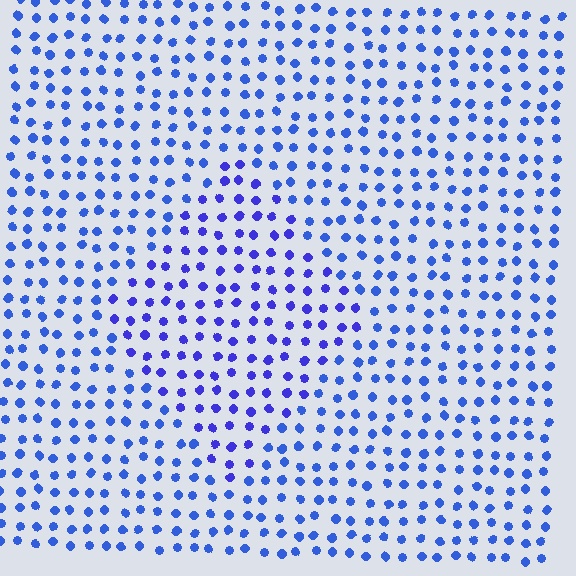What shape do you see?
I see a diamond.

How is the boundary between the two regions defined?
The boundary is defined purely by a slight shift in hue (about 19 degrees). Spacing, size, and orientation are identical on both sides.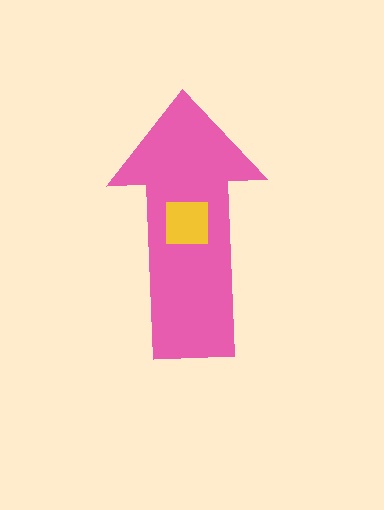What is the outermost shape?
The pink arrow.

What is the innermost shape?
The yellow square.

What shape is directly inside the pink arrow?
The yellow square.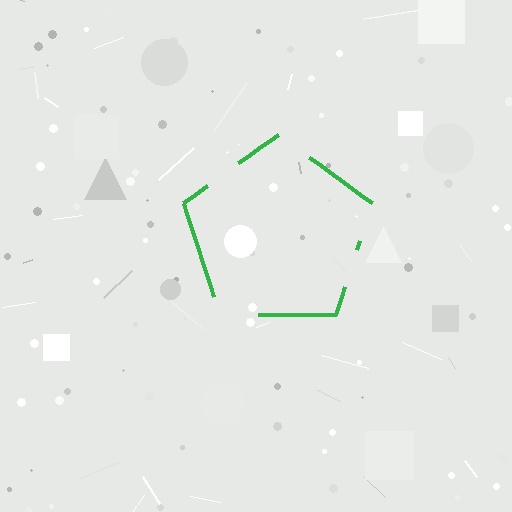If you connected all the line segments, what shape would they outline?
They would outline a pentagon.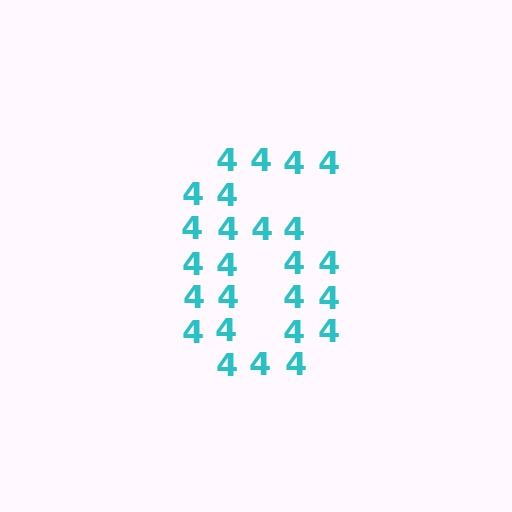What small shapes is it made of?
It is made of small digit 4's.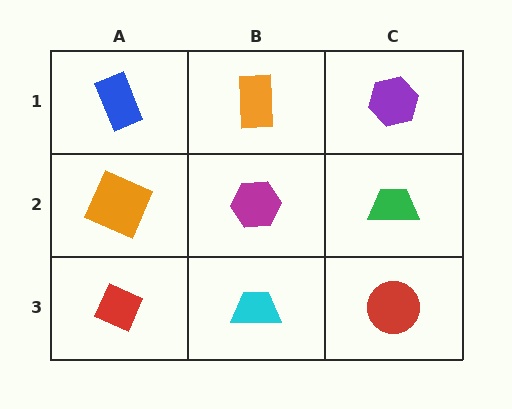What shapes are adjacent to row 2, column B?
An orange rectangle (row 1, column B), a cyan trapezoid (row 3, column B), an orange square (row 2, column A), a green trapezoid (row 2, column C).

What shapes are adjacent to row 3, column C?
A green trapezoid (row 2, column C), a cyan trapezoid (row 3, column B).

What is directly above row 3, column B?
A magenta hexagon.